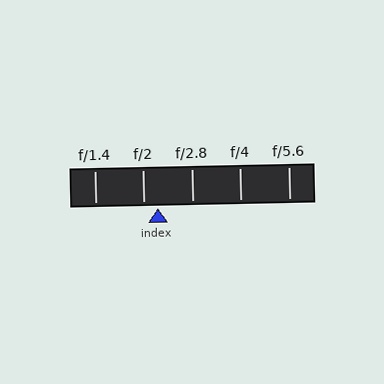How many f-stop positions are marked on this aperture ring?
There are 5 f-stop positions marked.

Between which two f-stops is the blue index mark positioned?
The index mark is between f/2 and f/2.8.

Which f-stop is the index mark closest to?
The index mark is closest to f/2.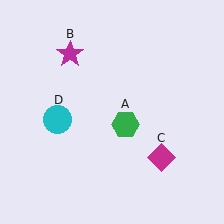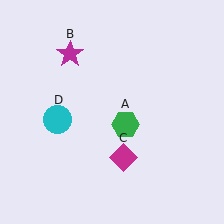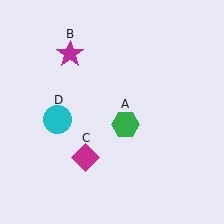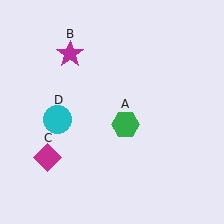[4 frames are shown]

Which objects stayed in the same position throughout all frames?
Green hexagon (object A) and magenta star (object B) and cyan circle (object D) remained stationary.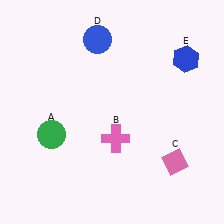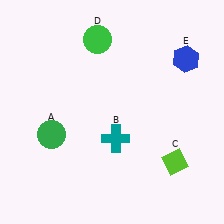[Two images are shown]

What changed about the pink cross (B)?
In Image 1, B is pink. In Image 2, it changed to teal.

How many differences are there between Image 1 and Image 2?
There are 3 differences between the two images.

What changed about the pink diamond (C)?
In Image 1, C is pink. In Image 2, it changed to lime.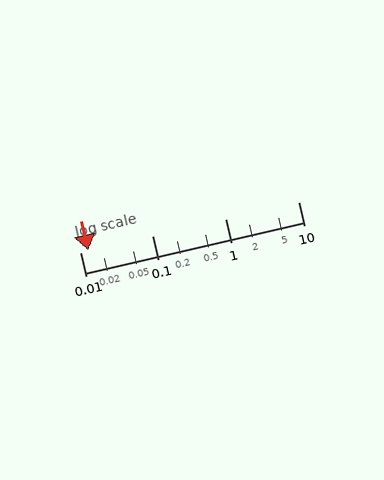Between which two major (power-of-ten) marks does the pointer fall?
The pointer is between 0.01 and 0.1.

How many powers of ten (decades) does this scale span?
The scale spans 3 decades, from 0.01 to 10.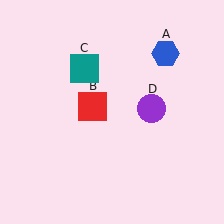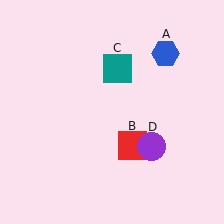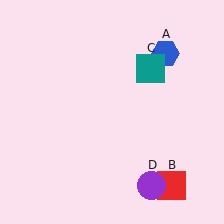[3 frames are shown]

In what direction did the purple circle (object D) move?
The purple circle (object D) moved down.